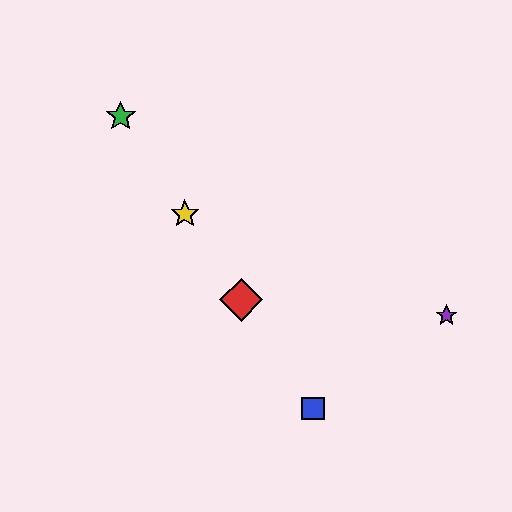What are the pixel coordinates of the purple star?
The purple star is at (446, 315).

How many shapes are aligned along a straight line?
4 shapes (the red diamond, the blue square, the green star, the yellow star) are aligned along a straight line.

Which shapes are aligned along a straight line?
The red diamond, the blue square, the green star, the yellow star are aligned along a straight line.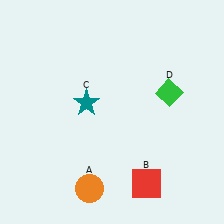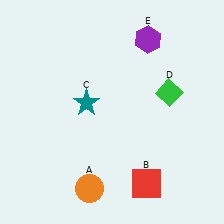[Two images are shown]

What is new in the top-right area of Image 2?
A purple hexagon (E) was added in the top-right area of Image 2.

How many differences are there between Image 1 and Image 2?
There is 1 difference between the two images.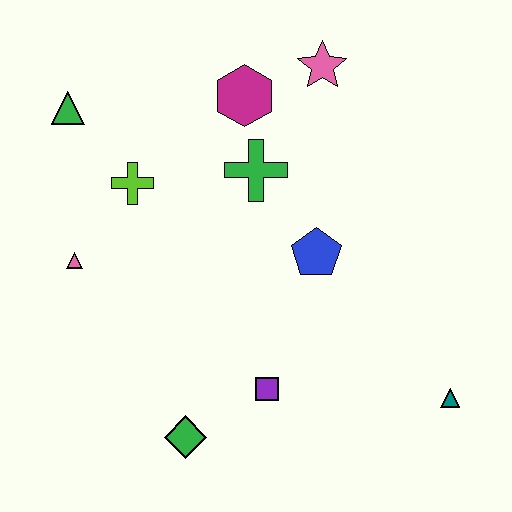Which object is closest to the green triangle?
The lime cross is closest to the green triangle.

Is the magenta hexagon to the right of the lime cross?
Yes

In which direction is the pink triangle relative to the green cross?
The pink triangle is to the left of the green cross.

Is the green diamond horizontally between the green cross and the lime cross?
Yes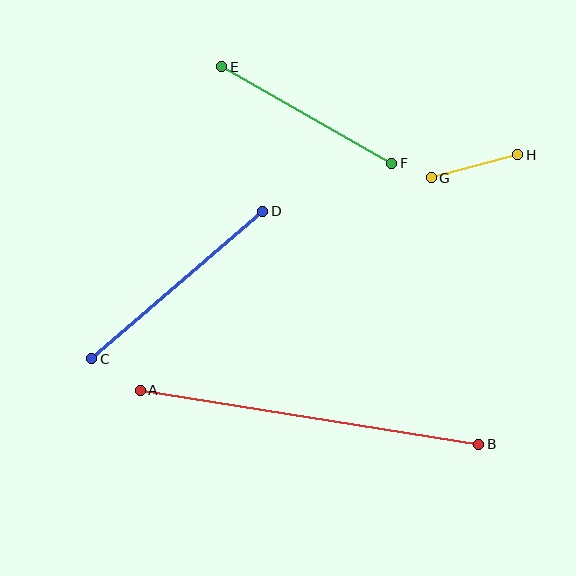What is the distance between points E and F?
The distance is approximately 196 pixels.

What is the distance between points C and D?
The distance is approximately 226 pixels.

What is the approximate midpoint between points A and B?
The midpoint is at approximately (310, 417) pixels.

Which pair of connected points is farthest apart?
Points A and B are farthest apart.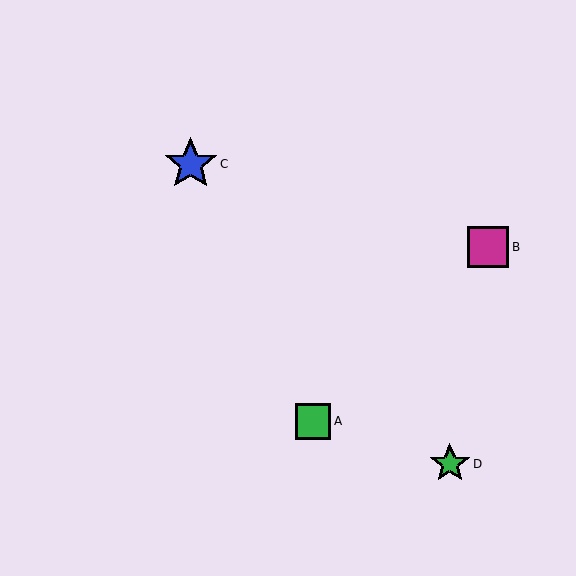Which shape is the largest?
The blue star (labeled C) is the largest.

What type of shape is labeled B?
Shape B is a magenta square.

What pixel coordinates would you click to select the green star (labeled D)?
Click at (450, 463) to select the green star D.